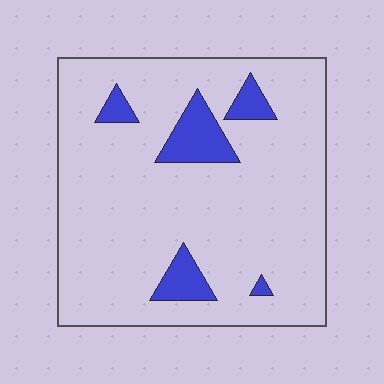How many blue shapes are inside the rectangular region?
5.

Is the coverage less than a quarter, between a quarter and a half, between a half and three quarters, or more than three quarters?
Less than a quarter.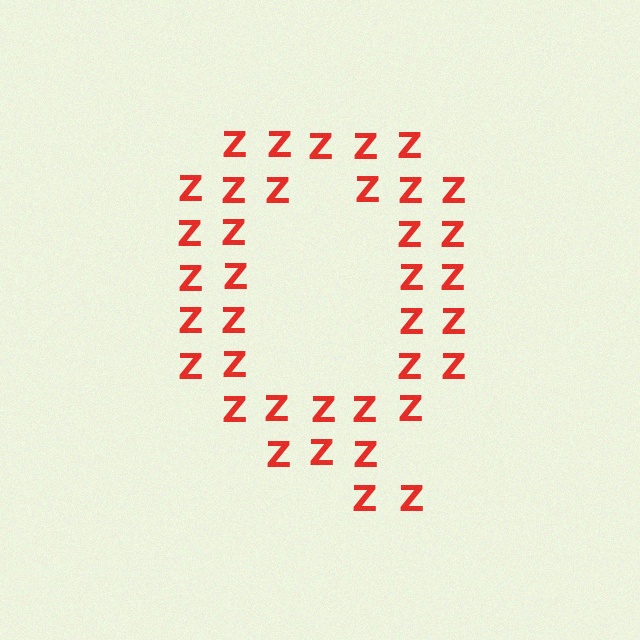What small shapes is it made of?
It is made of small letter Z's.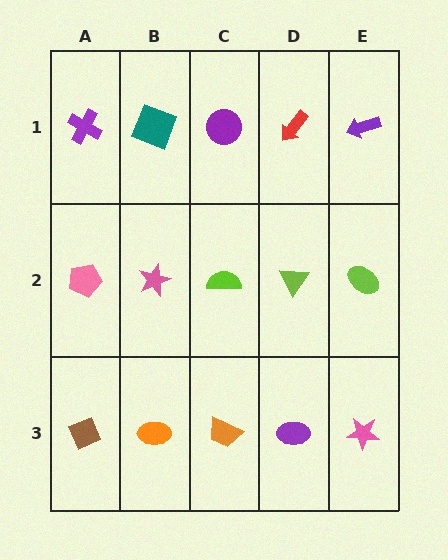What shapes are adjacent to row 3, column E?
A lime ellipse (row 2, column E), a purple ellipse (row 3, column D).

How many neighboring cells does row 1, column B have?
3.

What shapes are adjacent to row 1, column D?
A lime triangle (row 2, column D), a purple circle (row 1, column C), a purple arrow (row 1, column E).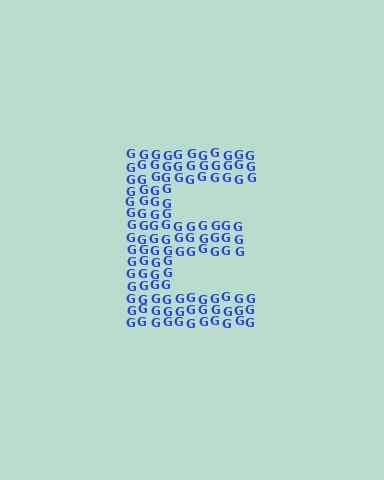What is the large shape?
The large shape is the letter E.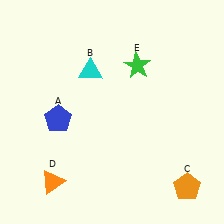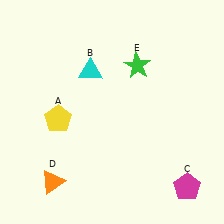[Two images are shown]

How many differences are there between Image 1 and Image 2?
There are 2 differences between the two images.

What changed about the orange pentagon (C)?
In Image 1, C is orange. In Image 2, it changed to magenta.